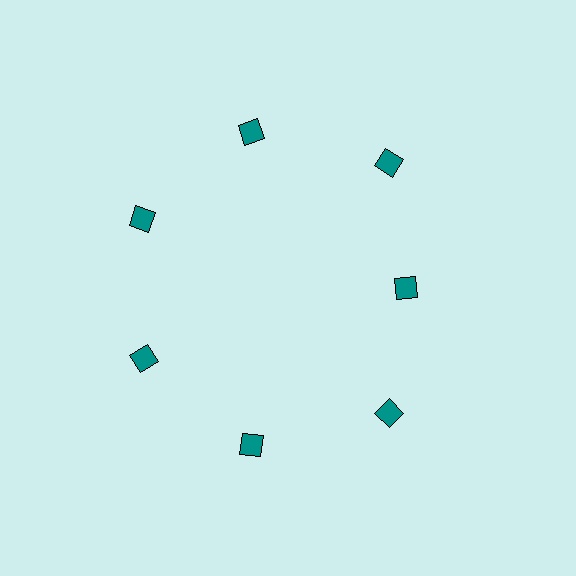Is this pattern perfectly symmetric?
No. The 7 teal squares are arranged in a ring, but one element near the 3 o'clock position is pulled inward toward the center, breaking the 7-fold rotational symmetry.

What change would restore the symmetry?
The symmetry would be restored by moving it outward, back onto the ring so that all 7 squares sit at equal angles and equal distance from the center.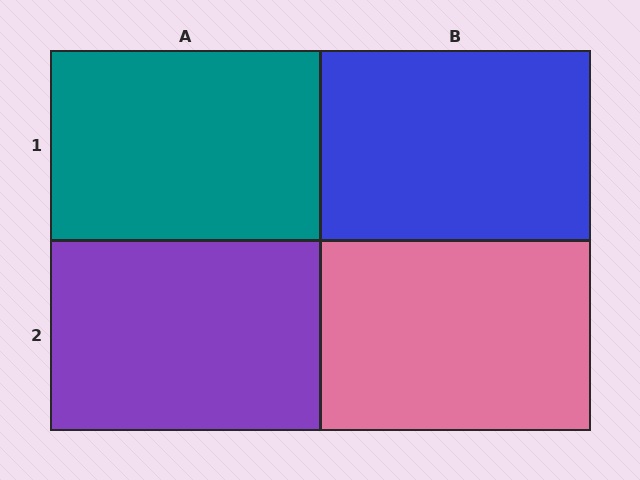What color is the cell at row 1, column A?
Teal.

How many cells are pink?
1 cell is pink.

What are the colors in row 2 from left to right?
Purple, pink.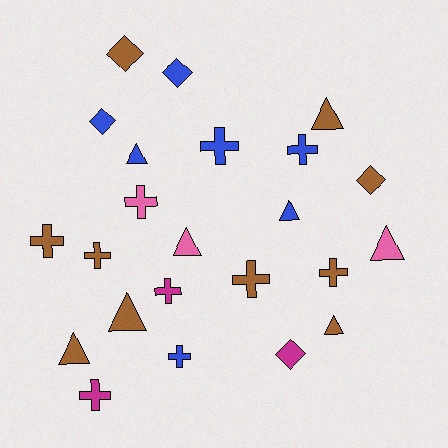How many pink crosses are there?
There is 1 pink cross.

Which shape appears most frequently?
Cross, with 10 objects.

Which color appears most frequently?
Brown, with 10 objects.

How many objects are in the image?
There are 23 objects.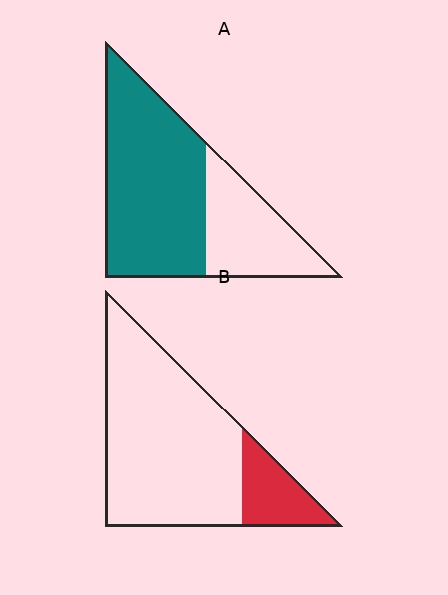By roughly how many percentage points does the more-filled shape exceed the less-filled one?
By roughly 50 percentage points (A over B).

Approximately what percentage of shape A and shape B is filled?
A is approximately 65% and B is approximately 20%.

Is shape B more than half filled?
No.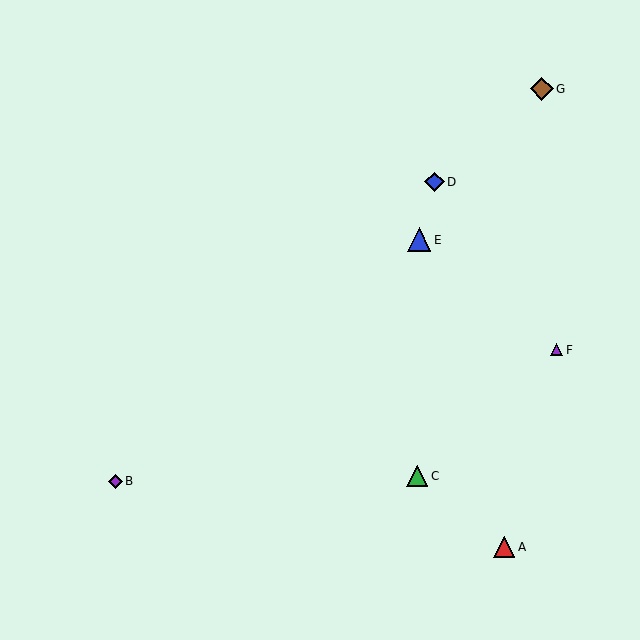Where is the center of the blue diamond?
The center of the blue diamond is at (435, 182).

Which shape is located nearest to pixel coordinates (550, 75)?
The brown diamond (labeled G) at (542, 89) is nearest to that location.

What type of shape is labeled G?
Shape G is a brown diamond.